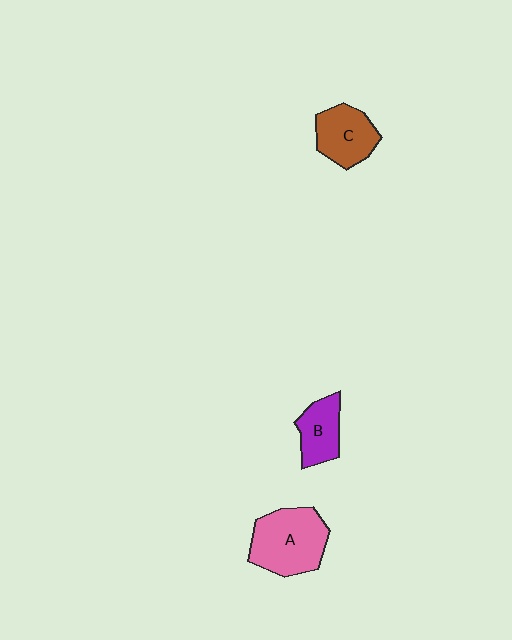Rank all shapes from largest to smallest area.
From largest to smallest: A (pink), C (brown), B (purple).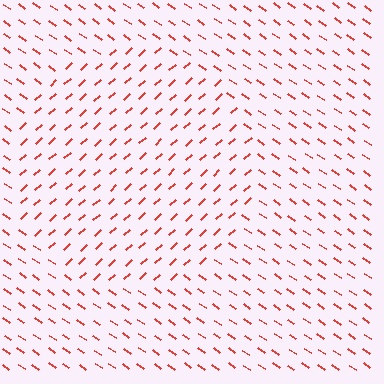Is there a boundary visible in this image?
Yes, there is a texture boundary formed by a change in line orientation.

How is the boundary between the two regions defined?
The boundary is defined purely by a change in line orientation (approximately 77 degrees difference). All lines are the same color and thickness.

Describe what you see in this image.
The image is filled with small red line segments. A circle region in the image has lines oriented differently from the surrounding lines, creating a visible texture boundary.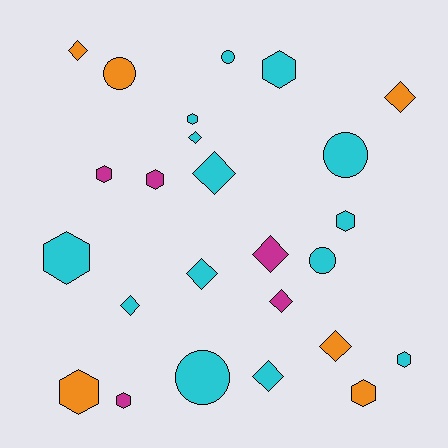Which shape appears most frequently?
Diamond, with 10 objects.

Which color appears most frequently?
Cyan, with 14 objects.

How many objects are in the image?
There are 25 objects.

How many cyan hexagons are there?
There are 5 cyan hexagons.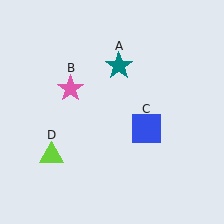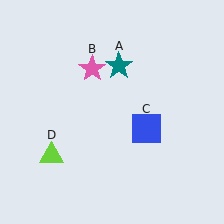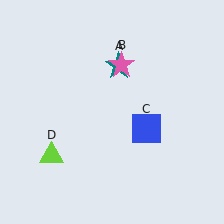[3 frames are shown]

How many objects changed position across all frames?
1 object changed position: pink star (object B).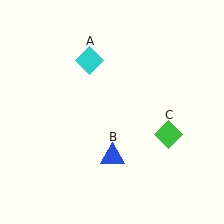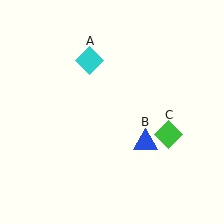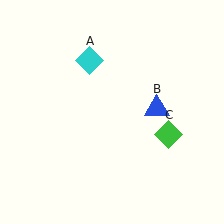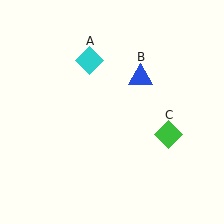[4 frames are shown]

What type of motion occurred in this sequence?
The blue triangle (object B) rotated counterclockwise around the center of the scene.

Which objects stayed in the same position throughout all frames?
Cyan diamond (object A) and green diamond (object C) remained stationary.